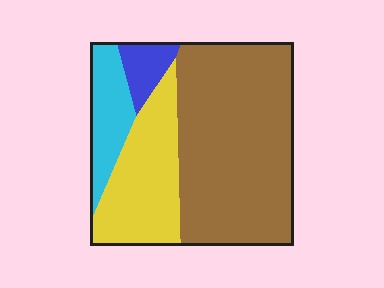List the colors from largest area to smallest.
From largest to smallest: brown, yellow, cyan, blue.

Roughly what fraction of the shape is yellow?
Yellow takes up about one quarter (1/4) of the shape.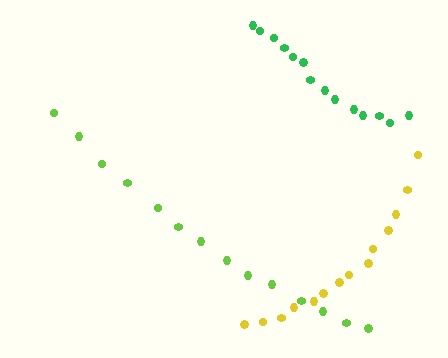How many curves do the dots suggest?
There are 3 distinct paths.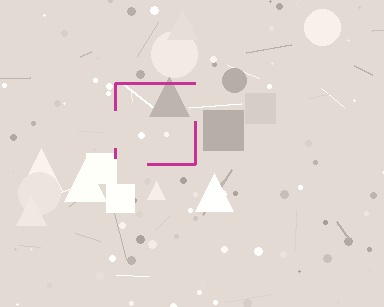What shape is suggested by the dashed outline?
The dashed outline suggests a square.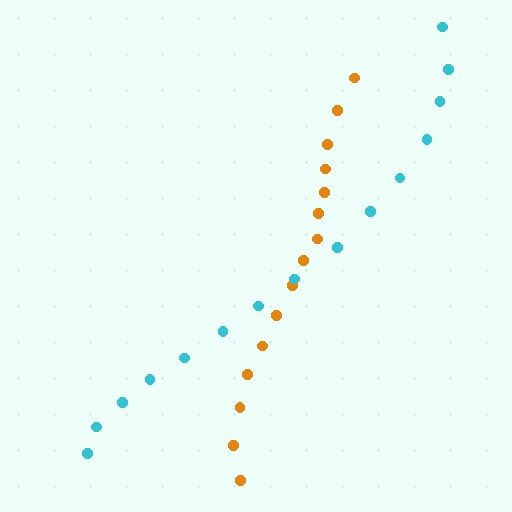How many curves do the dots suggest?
There are 2 distinct paths.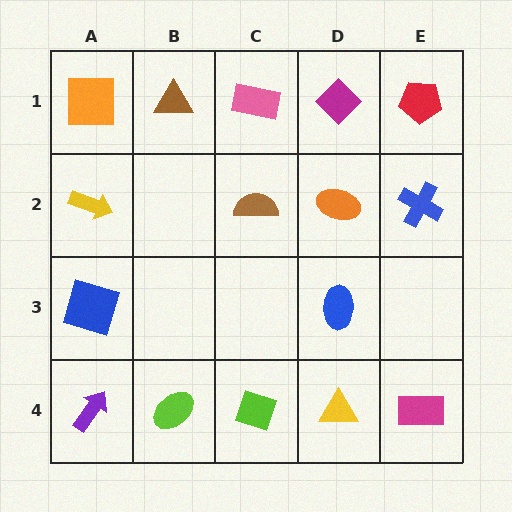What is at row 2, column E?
A blue cross.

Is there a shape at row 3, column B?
No, that cell is empty.